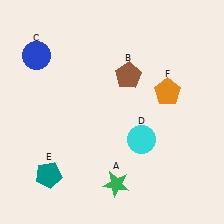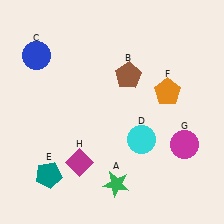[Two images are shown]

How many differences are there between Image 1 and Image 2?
There are 2 differences between the two images.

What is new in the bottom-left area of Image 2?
A magenta diamond (H) was added in the bottom-left area of Image 2.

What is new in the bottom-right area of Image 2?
A magenta circle (G) was added in the bottom-right area of Image 2.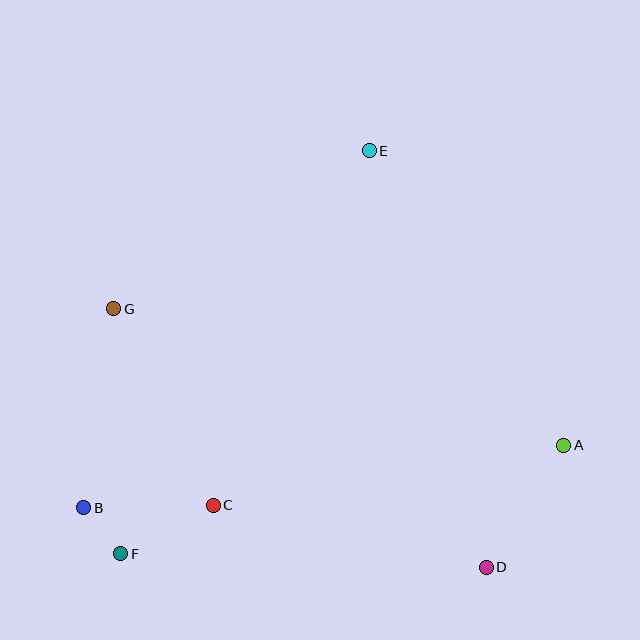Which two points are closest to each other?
Points B and F are closest to each other.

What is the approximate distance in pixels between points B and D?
The distance between B and D is approximately 407 pixels.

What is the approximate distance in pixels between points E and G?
The distance between E and G is approximately 301 pixels.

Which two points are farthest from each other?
Points A and B are farthest from each other.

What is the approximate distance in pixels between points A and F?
The distance between A and F is approximately 457 pixels.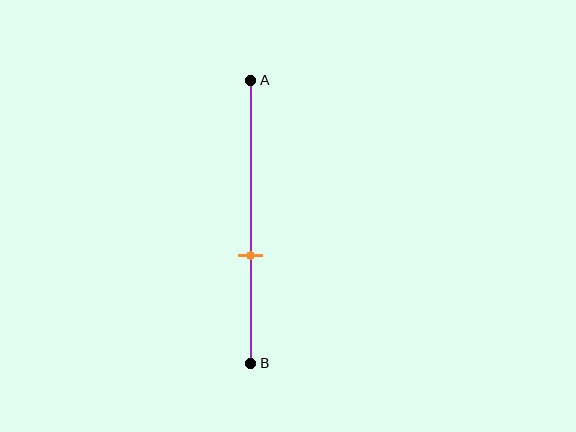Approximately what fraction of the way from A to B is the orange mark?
The orange mark is approximately 60% of the way from A to B.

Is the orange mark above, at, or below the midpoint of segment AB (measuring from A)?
The orange mark is below the midpoint of segment AB.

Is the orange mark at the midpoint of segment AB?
No, the mark is at about 60% from A, not at the 50% midpoint.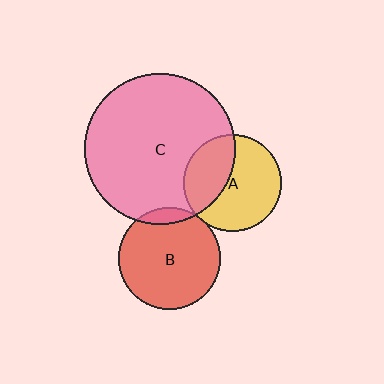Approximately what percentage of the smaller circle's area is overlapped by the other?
Approximately 10%.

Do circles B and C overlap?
Yes.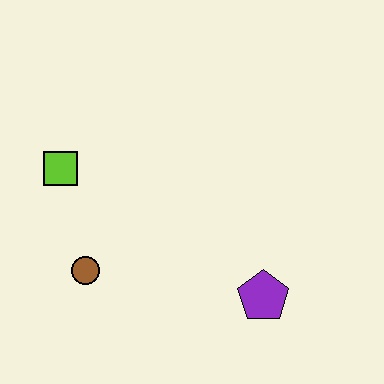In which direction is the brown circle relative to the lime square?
The brown circle is below the lime square.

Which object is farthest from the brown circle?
The purple pentagon is farthest from the brown circle.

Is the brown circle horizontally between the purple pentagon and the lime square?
Yes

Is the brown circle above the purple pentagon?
Yes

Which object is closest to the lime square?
The brown circle is closest to the lime square.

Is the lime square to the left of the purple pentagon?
Yes